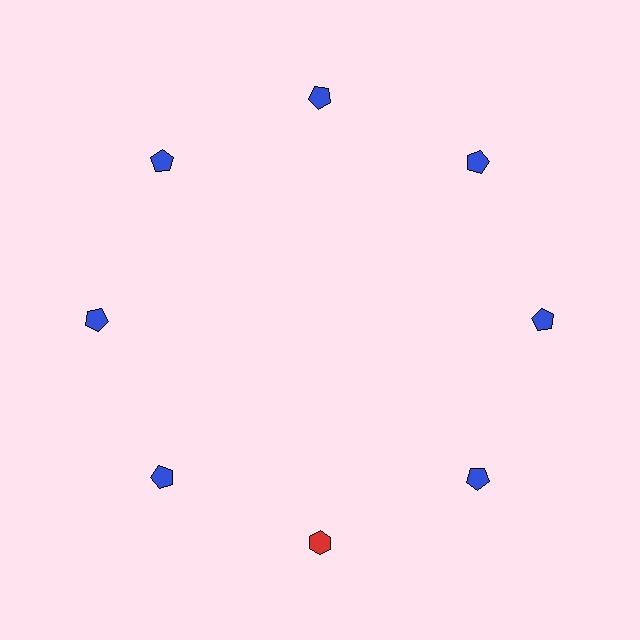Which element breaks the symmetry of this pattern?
The red hexagon at roughly the 6 o'clock position breaks the symmetry. All other shapes are blue pentagons.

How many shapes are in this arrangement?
There are 8 shapes arranged in a ring pattern.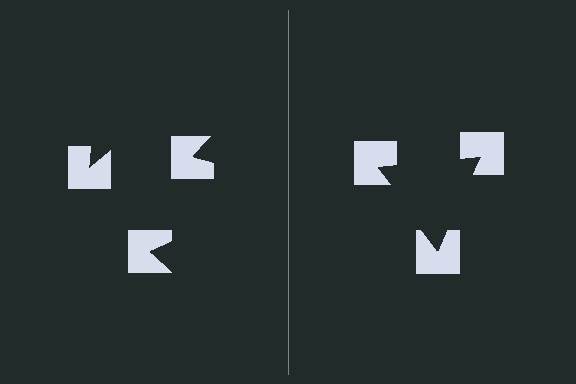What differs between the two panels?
The notched squares are positioned identically on both sides; only the wedge orientations differ. On the right they align to a triangle; on the left they are misaligned.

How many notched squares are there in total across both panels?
6 — 3 on each side.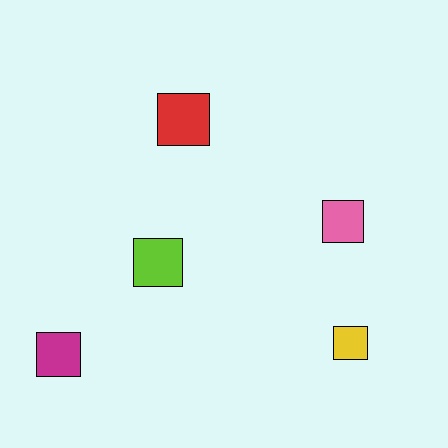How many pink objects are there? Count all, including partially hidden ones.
There is 1 pink object.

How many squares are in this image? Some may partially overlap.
There are 5 squares.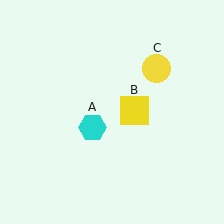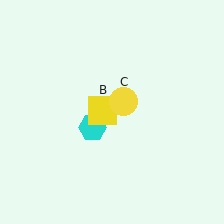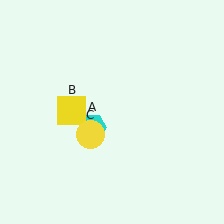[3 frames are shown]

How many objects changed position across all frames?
2 objects changed position: yellow square (object B), yellow circle (object C).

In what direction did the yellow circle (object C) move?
The yellow circle (object C) moved down and to the left.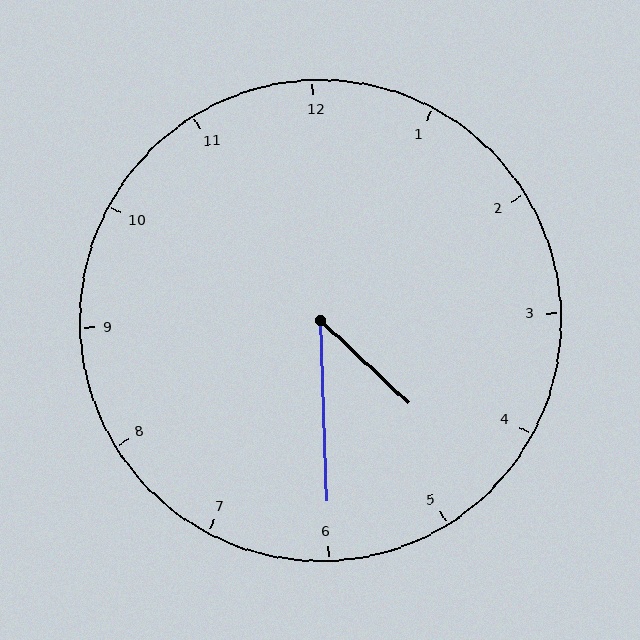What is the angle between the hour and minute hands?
Approximately 45 degrees.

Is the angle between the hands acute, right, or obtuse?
It is acute.